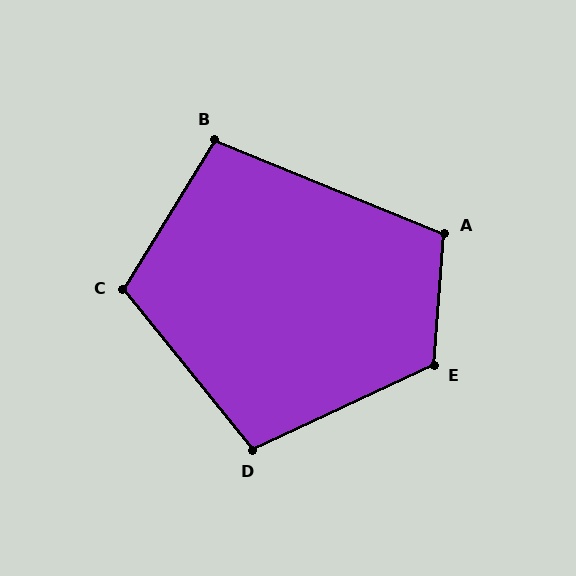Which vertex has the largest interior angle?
E, at approximately 119 degrees.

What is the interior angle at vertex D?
Approximately 104 degrees (obtuse).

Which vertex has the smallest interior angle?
B, at approximately 99 degrees.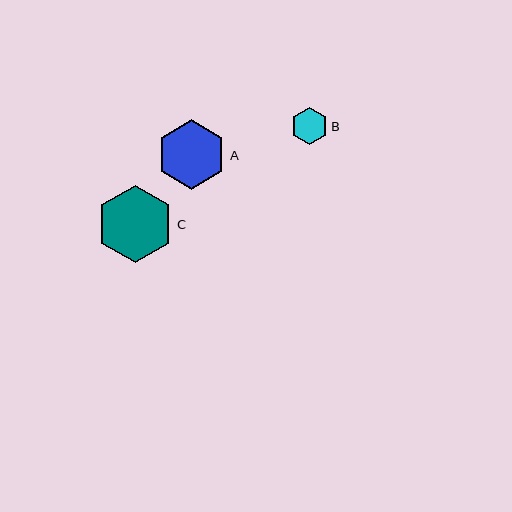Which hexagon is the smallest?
Hexagon B is the smallest with a size of approximately 37 pixels.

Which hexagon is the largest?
Hexagon C is the largest with a size of approximately 77 pixels.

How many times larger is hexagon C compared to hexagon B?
Hexagon C is approximately 2.1 times the size of hexagon B.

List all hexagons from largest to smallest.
From largest to smallest: C, A, B.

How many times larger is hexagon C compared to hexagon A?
Hexagon C is approximately 1.1 times the size of hexagon A.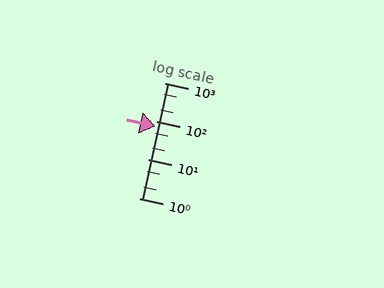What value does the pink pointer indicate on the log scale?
The pointer indicates approximately 74.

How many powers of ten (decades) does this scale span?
The scale spans 3 decades, from 1 to 1000.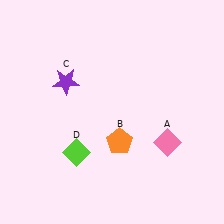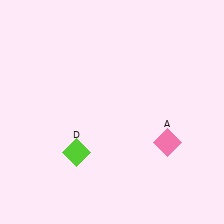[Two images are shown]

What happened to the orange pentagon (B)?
The orange pentagon (B) was removed in Image 2. It was in the bottom-right area of Image 1.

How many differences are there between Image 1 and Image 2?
There are 2 differences between the two images.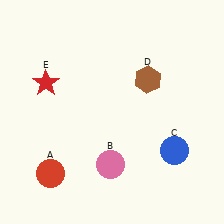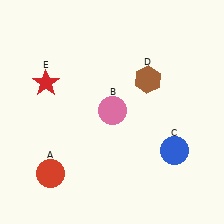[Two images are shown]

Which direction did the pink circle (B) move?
The pink circle (B) moved up.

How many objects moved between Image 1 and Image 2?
1 object moved between the two images.